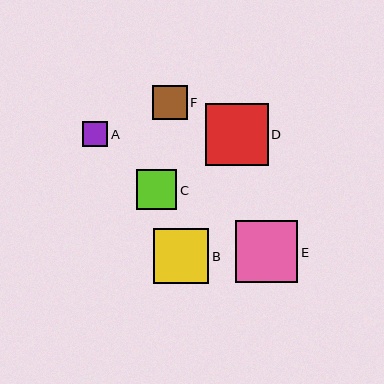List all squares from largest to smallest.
From largest to smallest: D, E, B, C, F, A.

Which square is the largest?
Square D is the largest with a size of approximately 62 pixels.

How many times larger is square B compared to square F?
Square B is approximately 1.6 times the size of square F.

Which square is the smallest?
Square A is the smallest with a size of approximately 26 pixels.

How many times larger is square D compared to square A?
Square D is approximately 2.4 times the size of square A.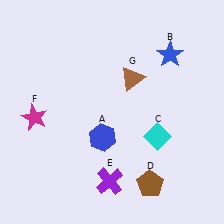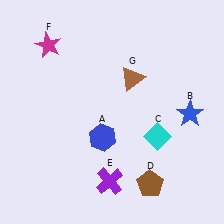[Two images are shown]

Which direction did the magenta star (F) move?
The magenta star (F) moved up.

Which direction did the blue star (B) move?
The blue star (B) moved down.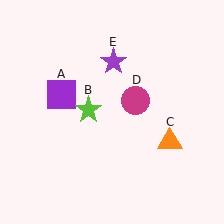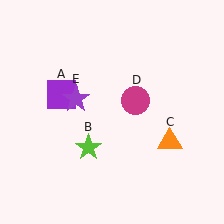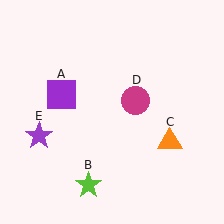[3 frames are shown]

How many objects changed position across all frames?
2 objects changed position: lime star (object B), purple star (object E).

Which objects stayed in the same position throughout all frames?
Purple square (object A) and orange triangle (object C) and magenta circle (object D) remained stationary.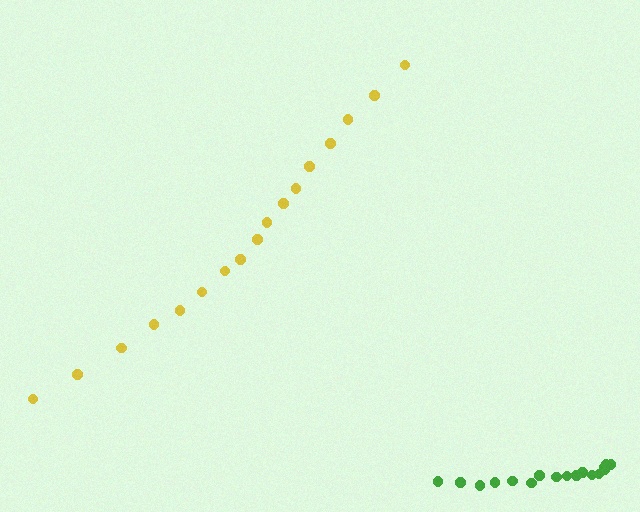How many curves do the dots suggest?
There are 2 distinct paths.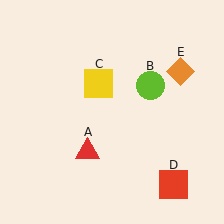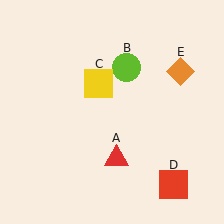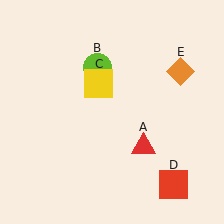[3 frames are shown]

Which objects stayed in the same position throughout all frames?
Yellow square (object C) and red square (object D) and orange diamond (object E) remained stationary.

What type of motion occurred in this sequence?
The red triangle (object A), lime circle (object B) rotated counterclockwise around the center of the scene.